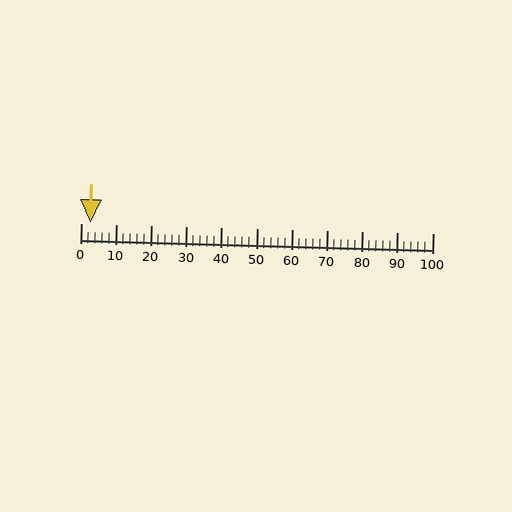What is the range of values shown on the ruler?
The ruler shows values from 0 to 100.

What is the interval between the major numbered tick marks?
The major tick marks are spaced 10 units apart.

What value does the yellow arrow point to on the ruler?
The yellow arrow points to approximately 3.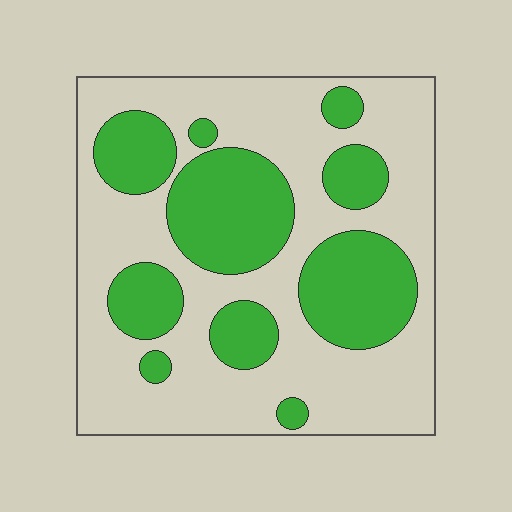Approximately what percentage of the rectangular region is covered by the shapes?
Approximately 35%.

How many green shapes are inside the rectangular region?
10.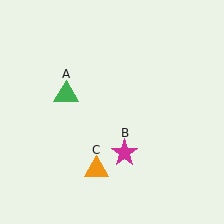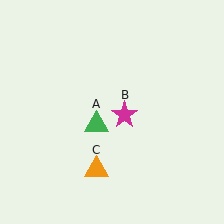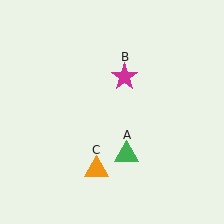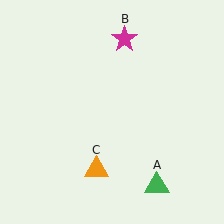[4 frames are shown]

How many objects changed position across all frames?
2 objects changed position: green triangle (object A), magenta star (object B).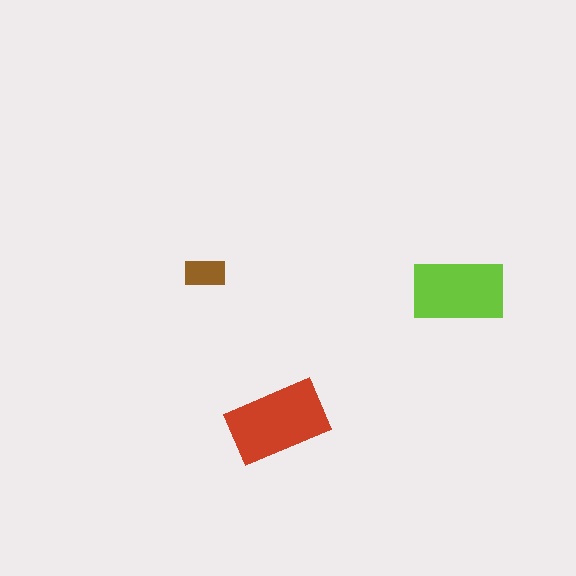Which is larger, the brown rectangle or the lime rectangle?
The lime one.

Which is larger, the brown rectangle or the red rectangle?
The red one.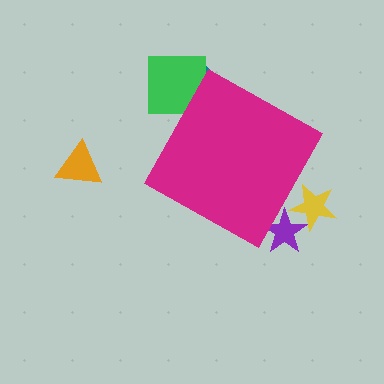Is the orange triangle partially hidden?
No, the orange triangle is fully visible.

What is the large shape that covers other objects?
A magenta diamond.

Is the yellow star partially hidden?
Yes, the yellow star is partially hidden behind the magenta diamond.